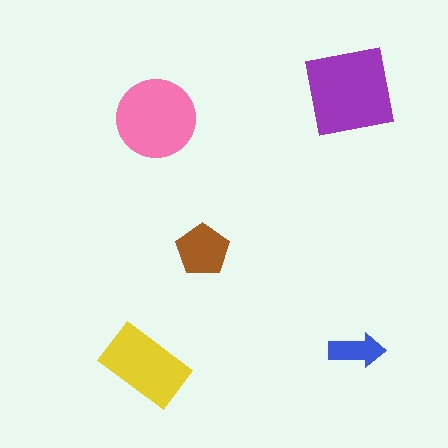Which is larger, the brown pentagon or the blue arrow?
The brown pentagon.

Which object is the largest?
The purple square.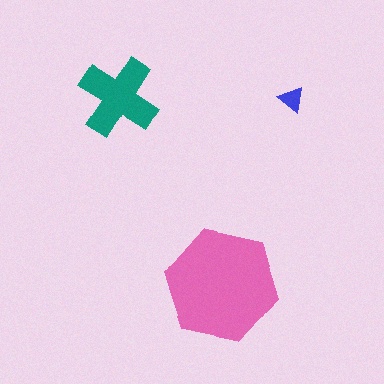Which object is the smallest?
The blue triangle.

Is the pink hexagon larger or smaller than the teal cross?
Larger.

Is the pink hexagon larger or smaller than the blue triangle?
Larger.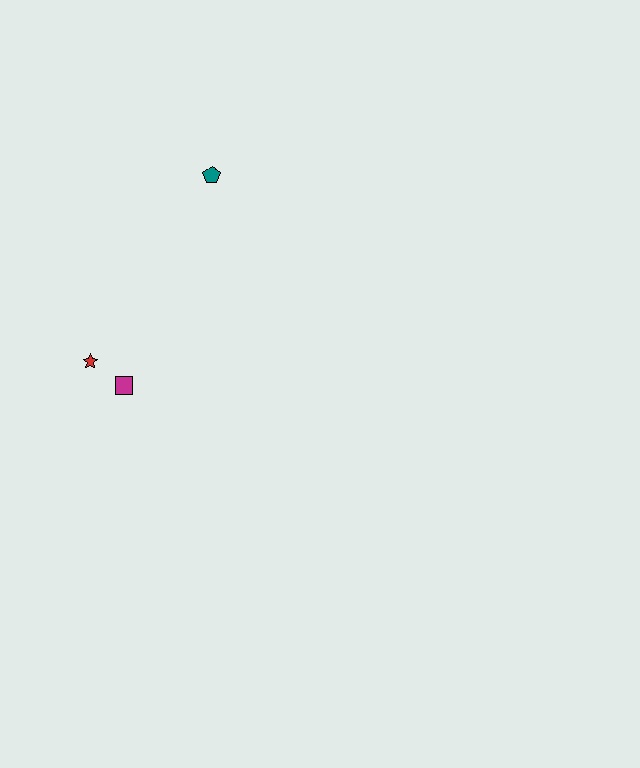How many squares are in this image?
There is 1 square.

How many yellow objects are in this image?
There are no yellow objects.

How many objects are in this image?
There are 3 objects.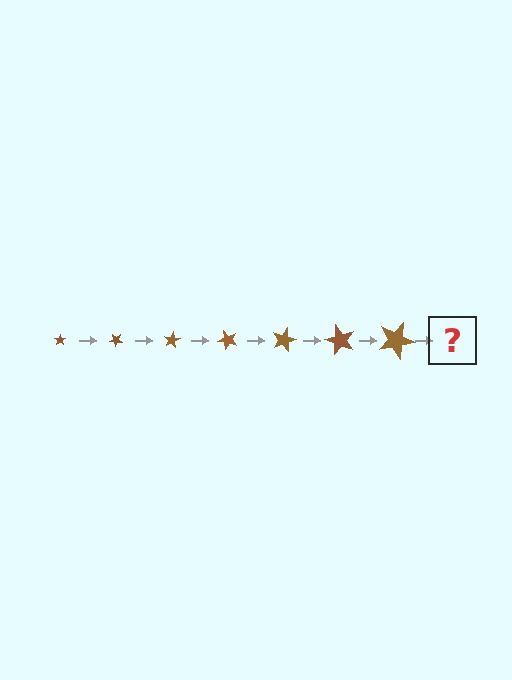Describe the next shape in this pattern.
It should be a star, larger than the previous one and rotated 280 degrees from the start.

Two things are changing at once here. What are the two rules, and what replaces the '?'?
The two rules are that the star grows larger each step and it rotates 40 degrees each step. The '?' should be a star, larger than the previous one and rotated 280 degrees from the start.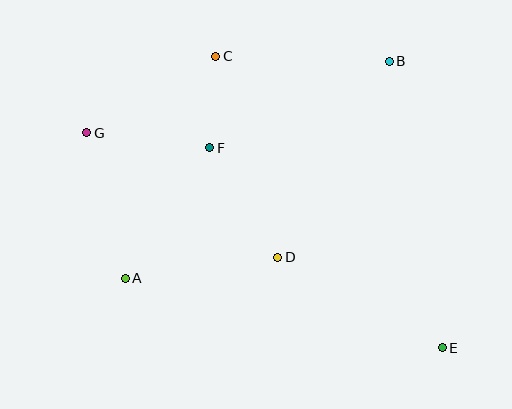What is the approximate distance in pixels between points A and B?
The distance between A and B is approximately 342 pixels.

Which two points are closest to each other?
Points C and F are closest to each other.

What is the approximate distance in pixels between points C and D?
The distance between C and D is approximately 210 pixels.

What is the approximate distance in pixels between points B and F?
The distance between B and F is approximately 200 pixels.